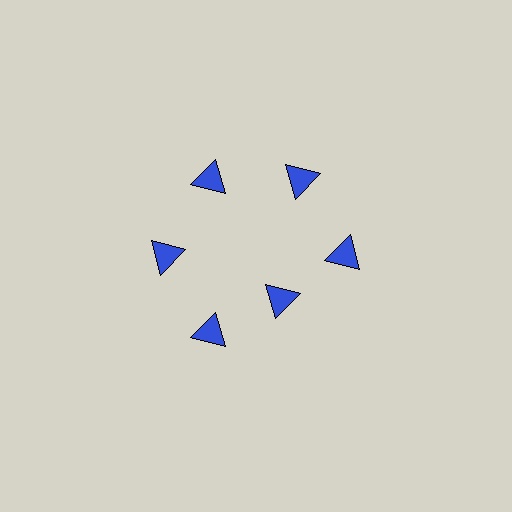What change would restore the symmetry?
The symmetry would be restored by moving it outward, back onto the ring so that all 6 triangles sit at equal angles and equal distance from the center.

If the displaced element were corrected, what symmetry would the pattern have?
It would have 6-fold rotational symmetry — the pattern would map onto itself every 60 degrees.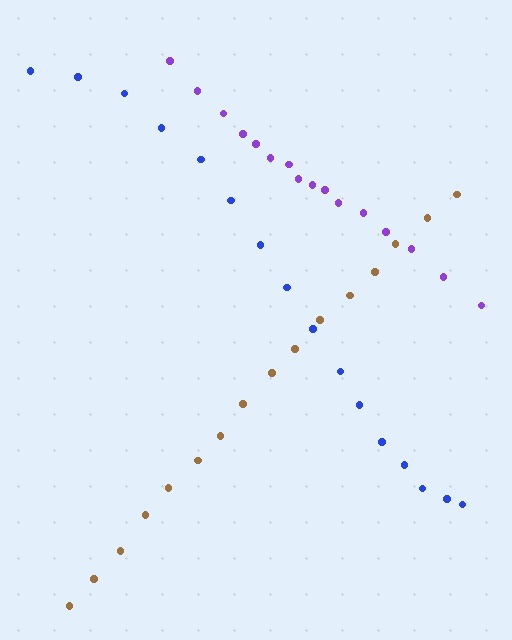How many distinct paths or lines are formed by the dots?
There are 3 distinct paths.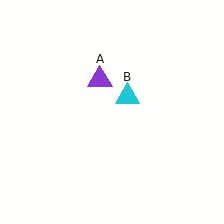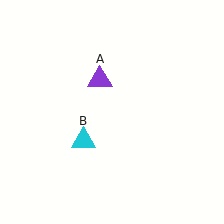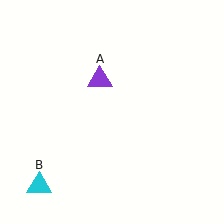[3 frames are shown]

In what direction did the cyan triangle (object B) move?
The cyan triangle (object B) moved down and to the left.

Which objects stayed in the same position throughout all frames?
Purple triangle (object A) remained stationary.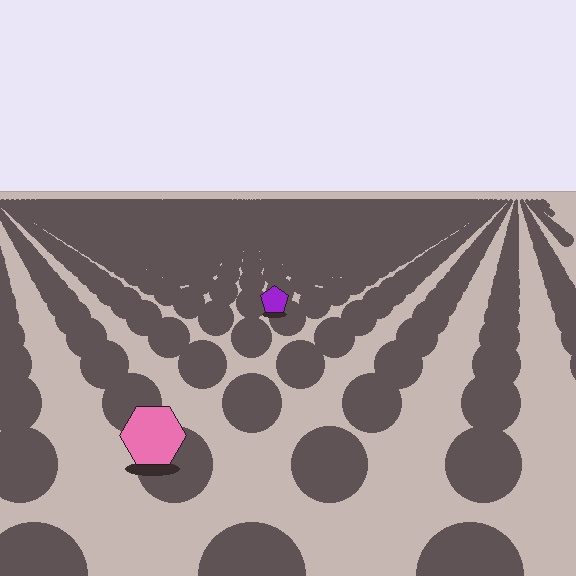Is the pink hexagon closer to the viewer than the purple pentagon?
Yes. The pink hexagon is closer — you can tell from the texture gradient: the ground texture is coarser near it.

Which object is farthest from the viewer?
The purple pentagon is farthest from the viewer. It appears smaller and the ground texture around it is denser.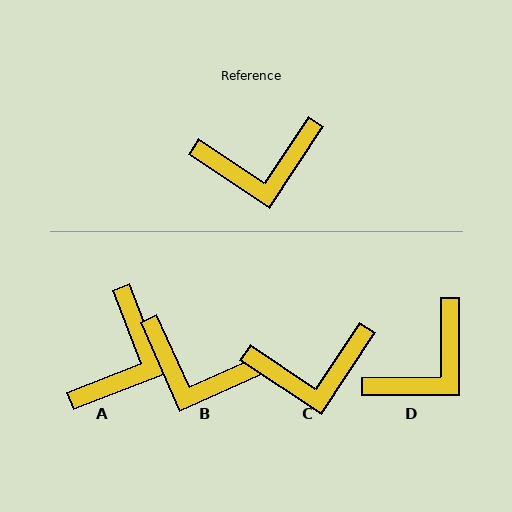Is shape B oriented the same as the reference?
No, it is off by about 32 degrees.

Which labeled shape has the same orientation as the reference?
C.